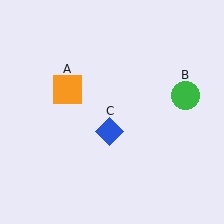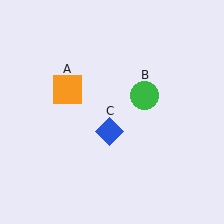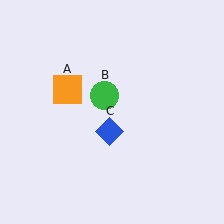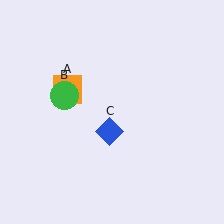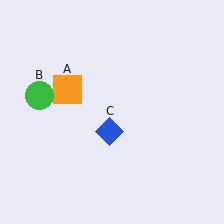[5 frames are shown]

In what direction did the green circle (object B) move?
The green circle (object B) moved left.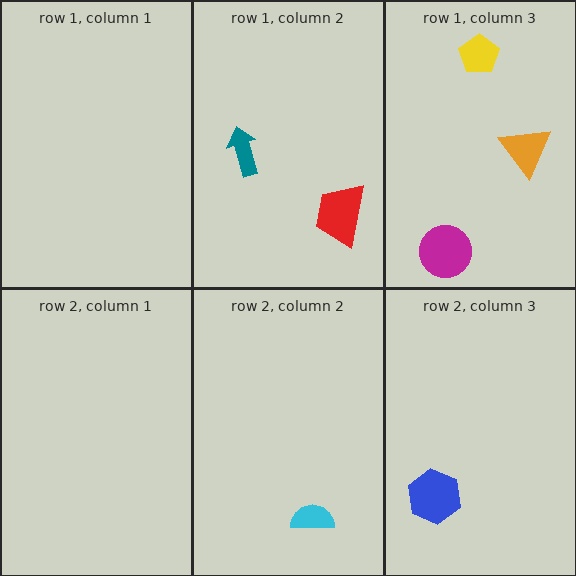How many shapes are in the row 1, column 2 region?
2.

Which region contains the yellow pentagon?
The row 1, column 3 region.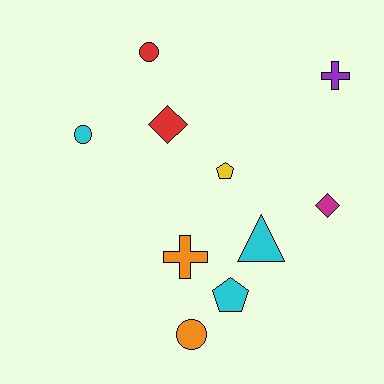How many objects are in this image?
There are 10 objects.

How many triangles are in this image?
There is 1 triangle.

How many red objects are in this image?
There are 2 red objects.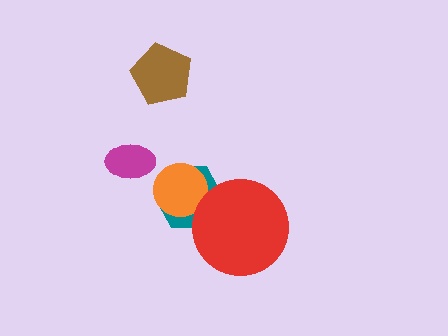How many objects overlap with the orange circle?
1 object overlaps with the orange circle.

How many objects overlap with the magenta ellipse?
0 objects overlap with the magenta ellipse.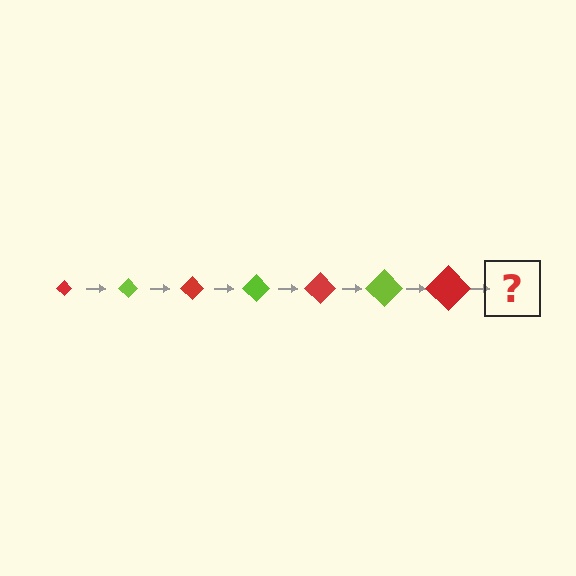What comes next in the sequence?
The next element should be a lime diamond, larger than the previous one.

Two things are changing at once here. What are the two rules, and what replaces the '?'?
The two rules are that the diamond grows larger each step and the color cycles through red and lime. The '?' should be a lime diamond, larger than the previous one.